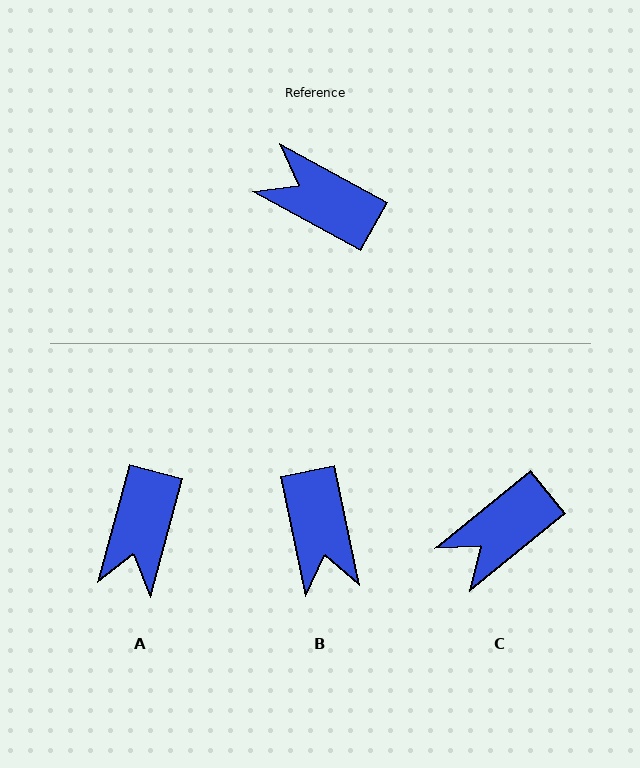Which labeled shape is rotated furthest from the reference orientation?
B, about 130 degrees away.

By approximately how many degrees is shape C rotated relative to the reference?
Approximately 68 degrees counter-clockwise.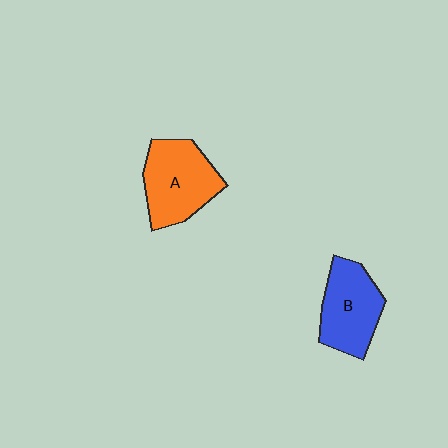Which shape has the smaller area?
Shape B (blue).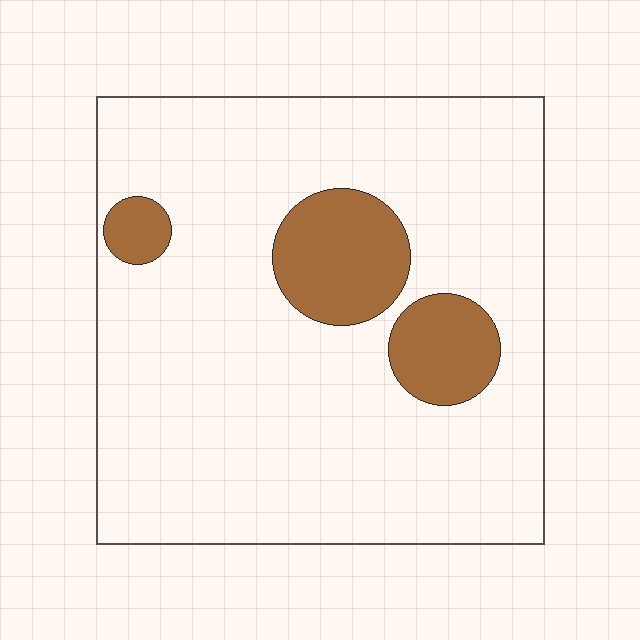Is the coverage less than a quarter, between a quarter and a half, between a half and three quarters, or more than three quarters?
Less than a quarter.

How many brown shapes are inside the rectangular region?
3.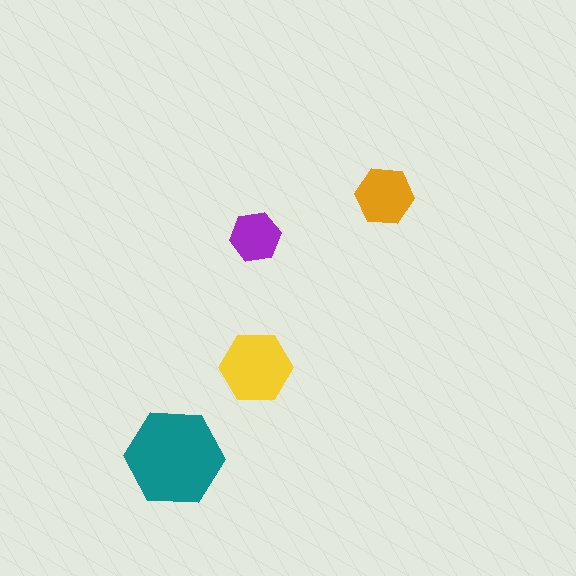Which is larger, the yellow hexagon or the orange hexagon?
The yellow one.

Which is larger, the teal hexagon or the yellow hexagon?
The teal one.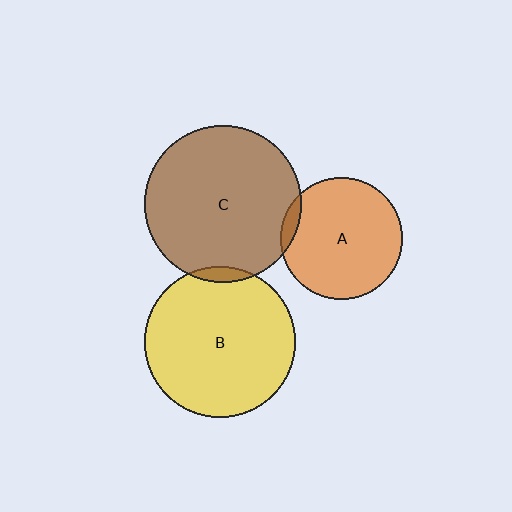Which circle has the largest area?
Circle C (brown).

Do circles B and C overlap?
Yes.